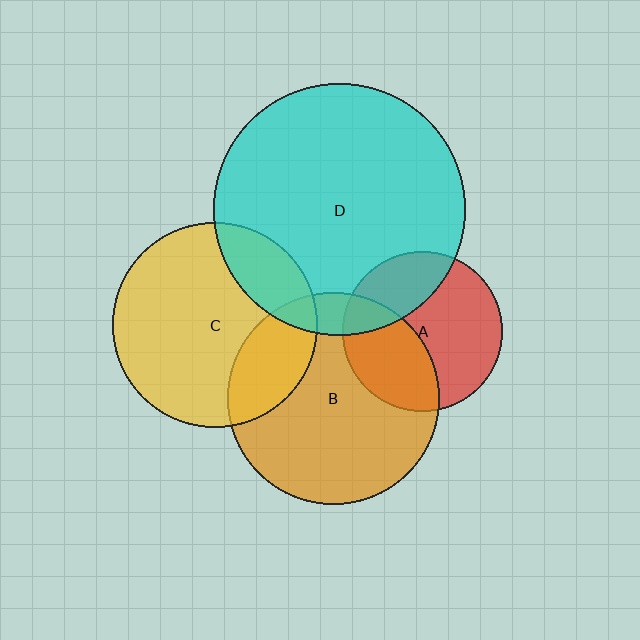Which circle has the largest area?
Circle D (cyan).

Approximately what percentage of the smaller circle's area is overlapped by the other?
Approximately 40%.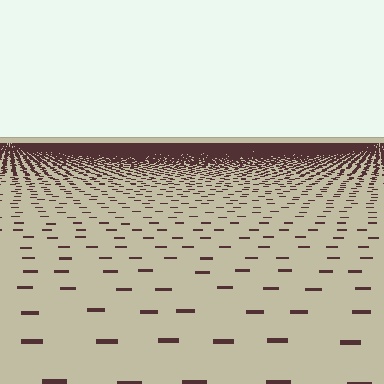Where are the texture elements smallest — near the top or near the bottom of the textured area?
Near the top.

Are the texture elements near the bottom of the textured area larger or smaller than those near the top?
Larger. Near the bottom, elements are closer to the viewer and appear at a bigger on-screen size.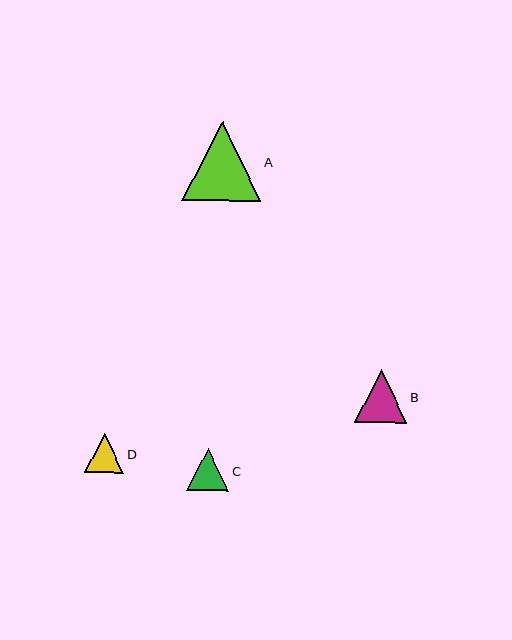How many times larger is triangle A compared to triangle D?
Triangle A is approximately 2.0 times the size of triangle D.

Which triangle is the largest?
Triangle A is the largest with a size of approximately 79 pixels.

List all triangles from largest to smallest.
From largest to smallest: A, B, C, D.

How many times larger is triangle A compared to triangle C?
Triangle A is approximately 1.9 times the size of triangle C.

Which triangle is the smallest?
Triangle D is the smallest with a size of approximately 39 pixels.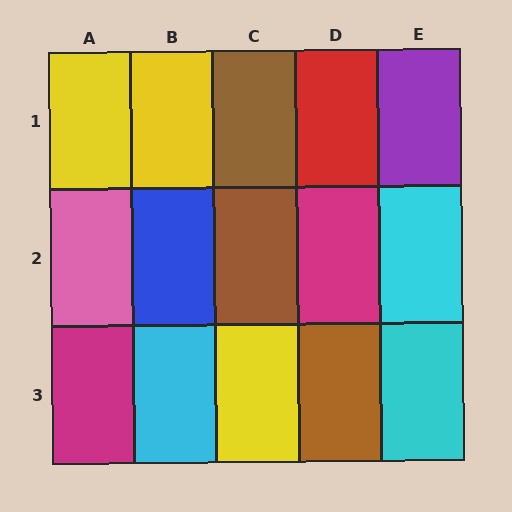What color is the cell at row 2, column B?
Blue.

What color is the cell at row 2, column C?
Brown.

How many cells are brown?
3 cells are brown.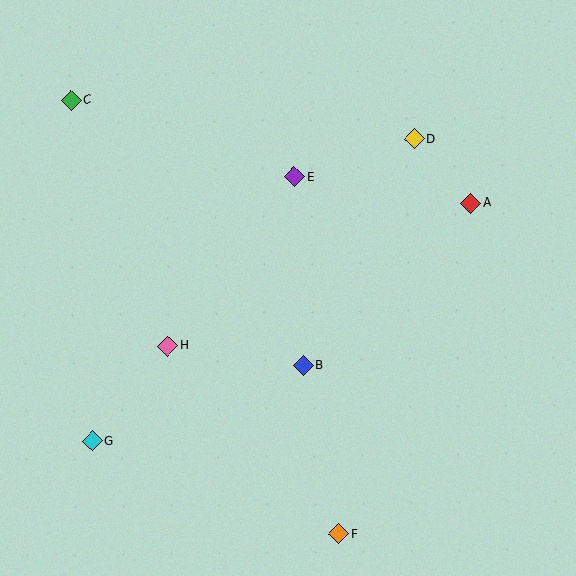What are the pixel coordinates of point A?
Point A is at (471, 203).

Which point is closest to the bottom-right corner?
Point F is closest to the bottom-right corner.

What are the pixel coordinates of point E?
Point E is at (295, 177).